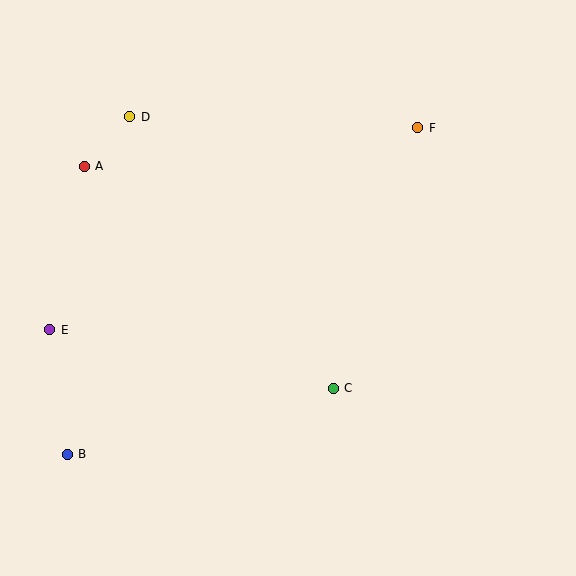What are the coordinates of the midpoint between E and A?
The midpoint between E and A is at (67, 248).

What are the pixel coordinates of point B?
Point B is at (67, 454).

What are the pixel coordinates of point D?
Point D is at (130, 117).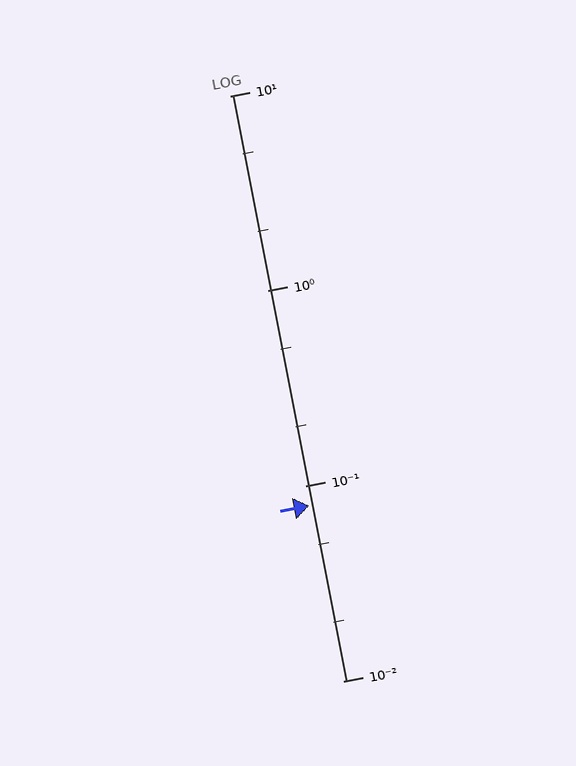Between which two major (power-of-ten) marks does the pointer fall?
The pointer is between 0.01 and 0.1.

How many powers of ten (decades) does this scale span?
The scale spans 3 decades, from 0.01 to 10.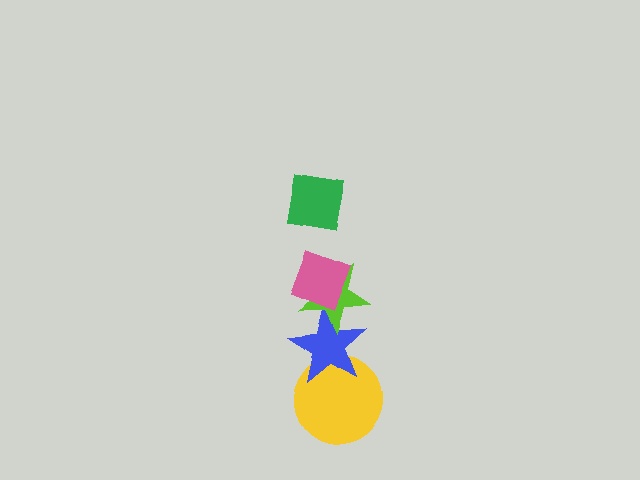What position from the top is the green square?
The green square is 1st from the top.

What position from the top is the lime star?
The lime star is 3rd from the top.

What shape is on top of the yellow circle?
The blue star is on top of the yellow circle.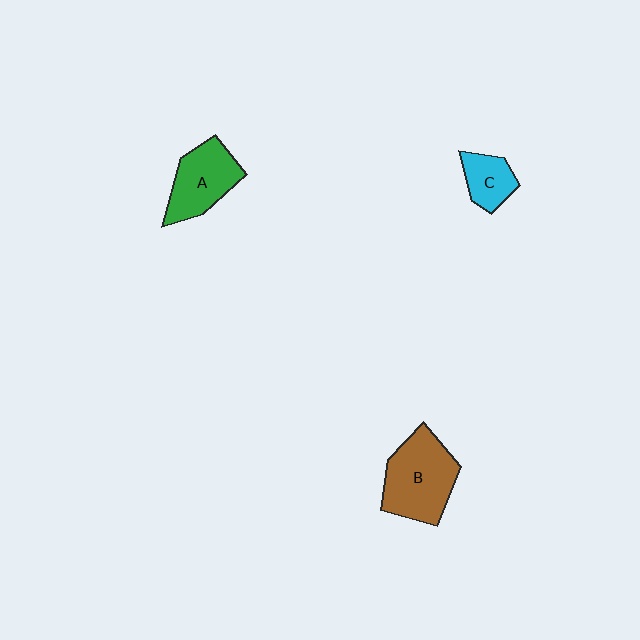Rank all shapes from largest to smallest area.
From largest to smallest: B (brown), A (green), C (cyan).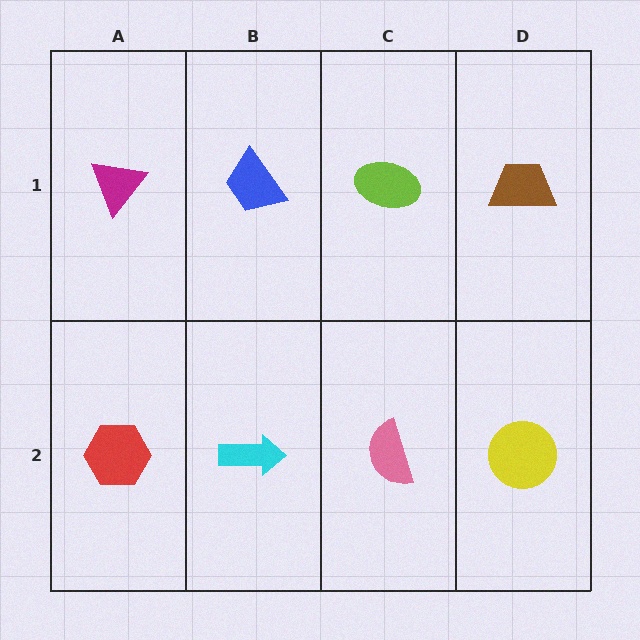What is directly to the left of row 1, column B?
A magenta triangle.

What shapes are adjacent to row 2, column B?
A blue trapezoid (row 1, column B), a red hexagon (row 2, column A), a pink semicircle (row 2, column C).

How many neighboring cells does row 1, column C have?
3.